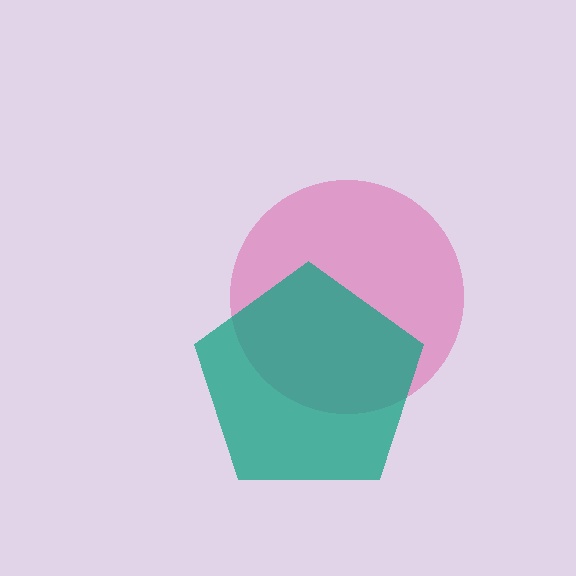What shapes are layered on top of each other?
The layered shapes are: a pink circle, a teal pentagon.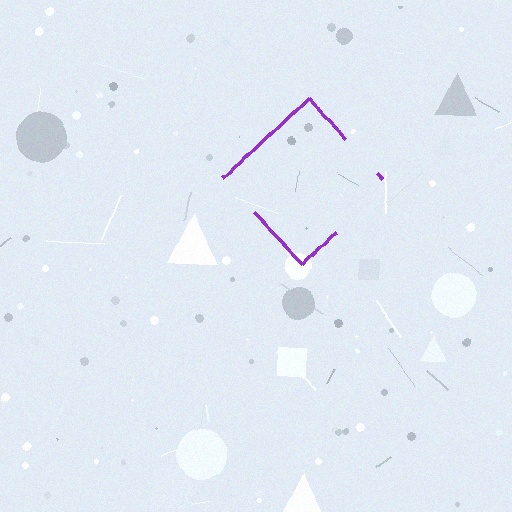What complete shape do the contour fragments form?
The contour fragments form a diamond.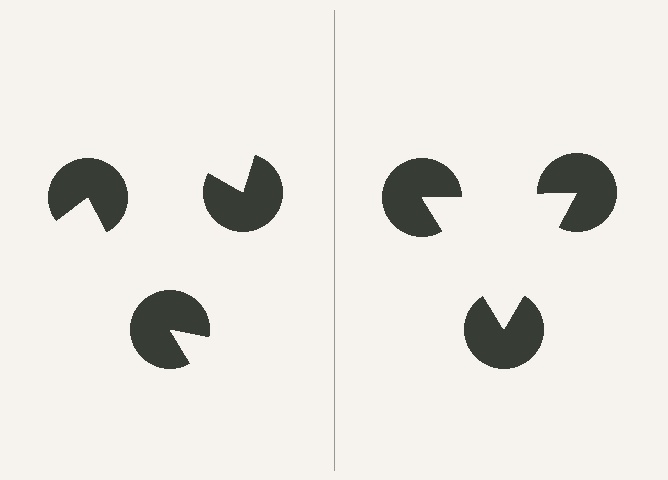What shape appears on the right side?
An illusory triangle.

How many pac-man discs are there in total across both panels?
6 — 3 on each side.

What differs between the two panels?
The pac-man discs are positioned identically on both sides; only the wedge orientations differ. On the right they align to a triangle; on the left they are misaligned.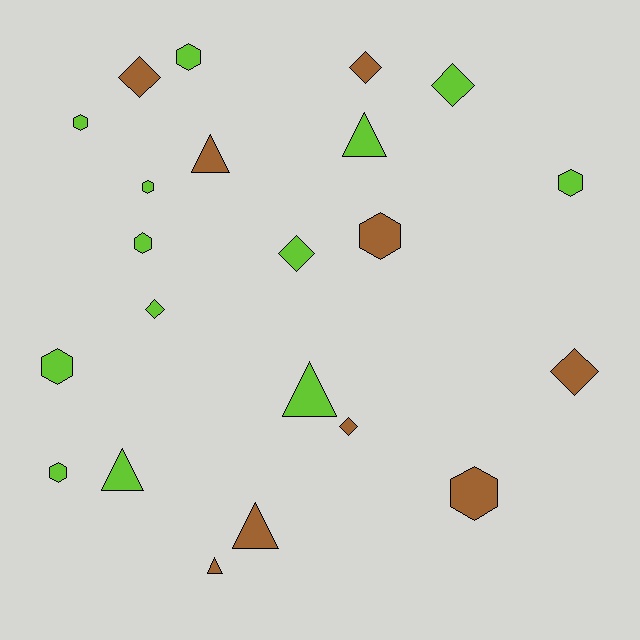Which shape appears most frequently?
Hexagon, with 9 objects.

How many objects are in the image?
There are 22 objects.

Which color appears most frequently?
Lime, with 13 objects.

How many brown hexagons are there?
There are 2 brown hexagons.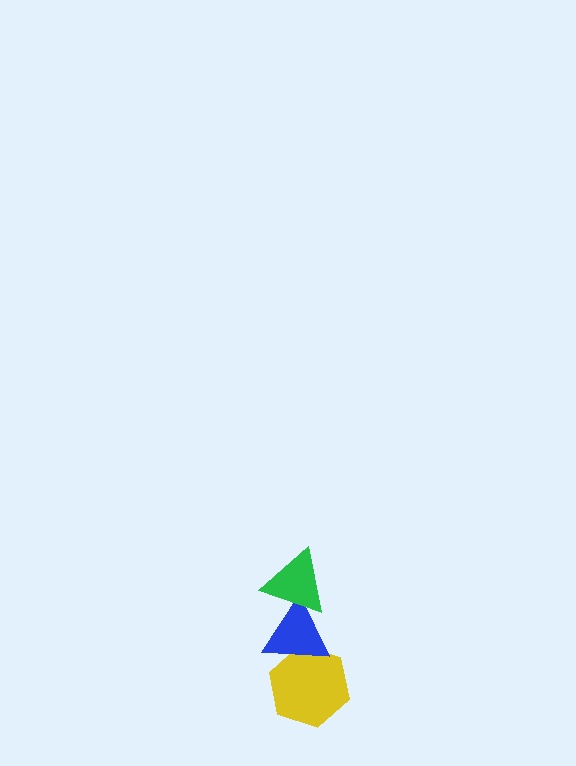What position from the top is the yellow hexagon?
The yellow hexagon is 3rd from the top.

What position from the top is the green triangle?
The green triangle is 1st from the top.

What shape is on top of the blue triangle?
The green triangle is on top of the blue triangle.